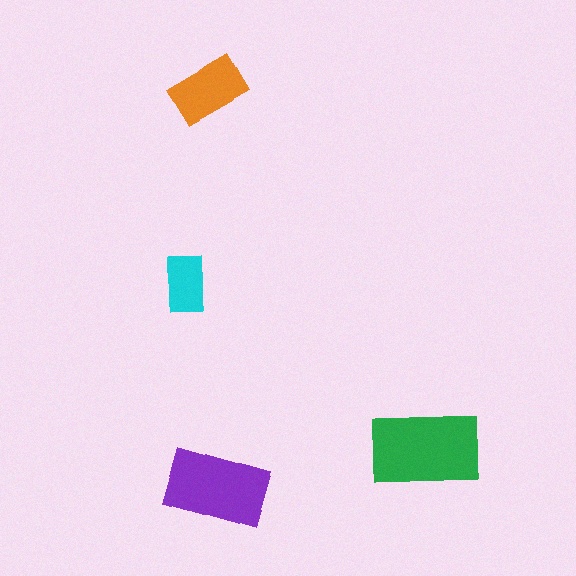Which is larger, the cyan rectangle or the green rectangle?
The green one.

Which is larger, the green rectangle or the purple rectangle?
The green one.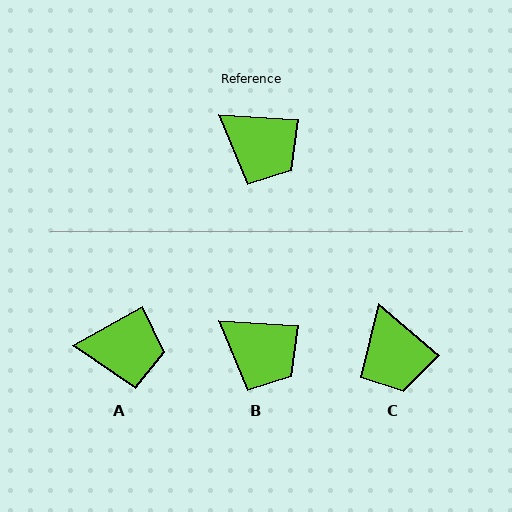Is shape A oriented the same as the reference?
No, it is off by about 33 degrees.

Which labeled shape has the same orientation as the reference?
B.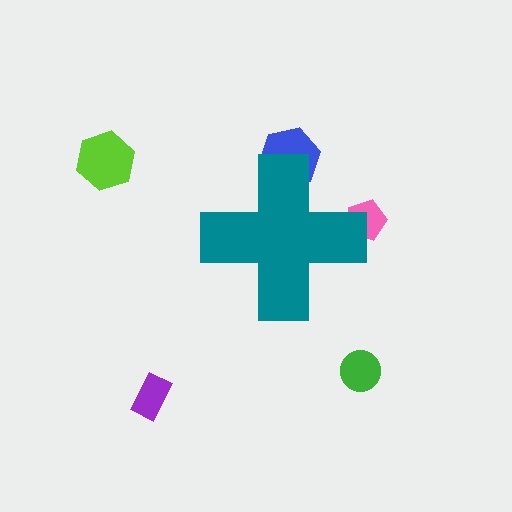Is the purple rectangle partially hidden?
No, the purple rectangle is fully visible.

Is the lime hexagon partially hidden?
No, the lime hexagon is fully visible.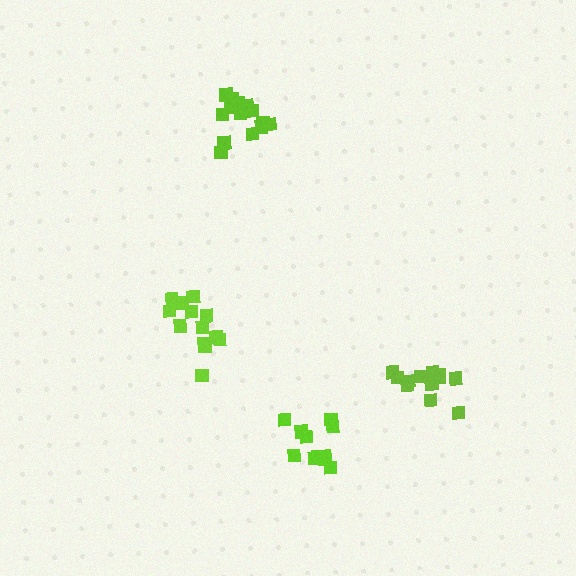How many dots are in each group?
Group 1: 11 dots, Group 2: 15 dots, Group 3: 13 dots, Group 4: 12 dots (51 total).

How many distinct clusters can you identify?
There are 4 distinct clusters.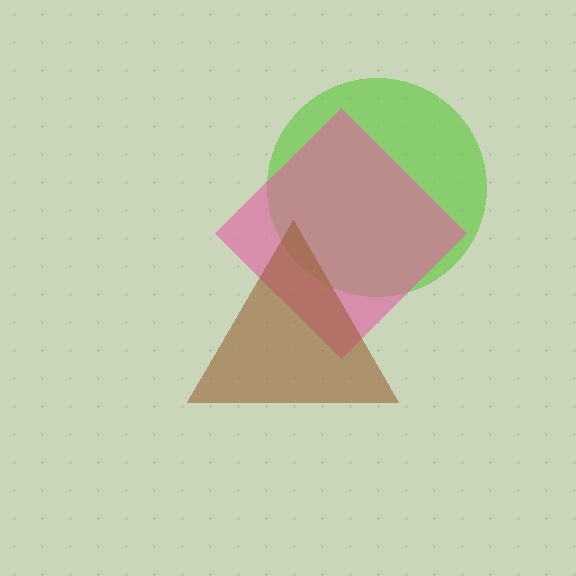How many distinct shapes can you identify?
There are 3 distinct shapes: a lime circle, a pink diamond, a brown triangle.